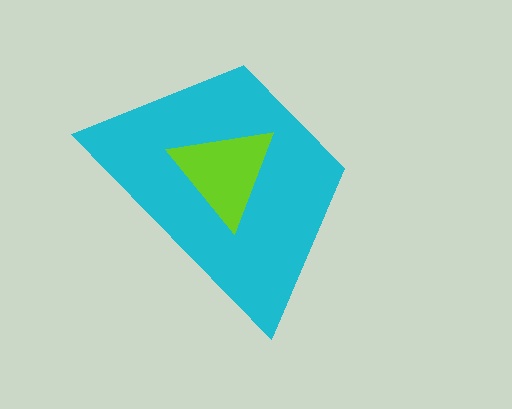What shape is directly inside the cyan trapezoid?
The lime triangle.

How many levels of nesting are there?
2.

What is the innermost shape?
The lime triangle.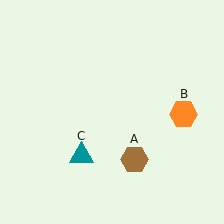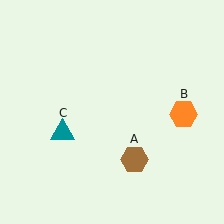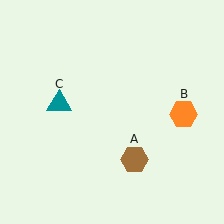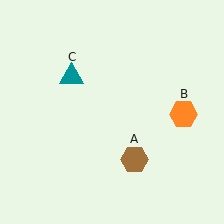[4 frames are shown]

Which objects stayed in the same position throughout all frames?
Brown hexagon (object A) and orange hexagon (object B) remained stationary.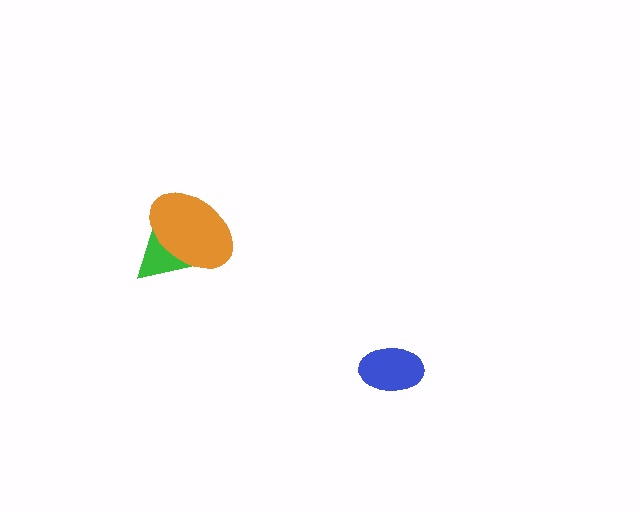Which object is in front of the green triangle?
The orange ellipse is in front of the green triangle.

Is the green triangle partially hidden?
Yes, it is partially covered by another shape.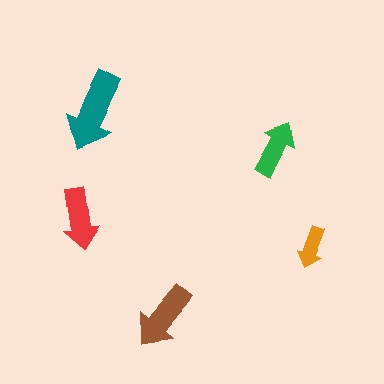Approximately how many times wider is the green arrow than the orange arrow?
About 1.5 times wider.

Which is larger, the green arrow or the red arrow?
The red one.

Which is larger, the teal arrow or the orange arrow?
The teal one.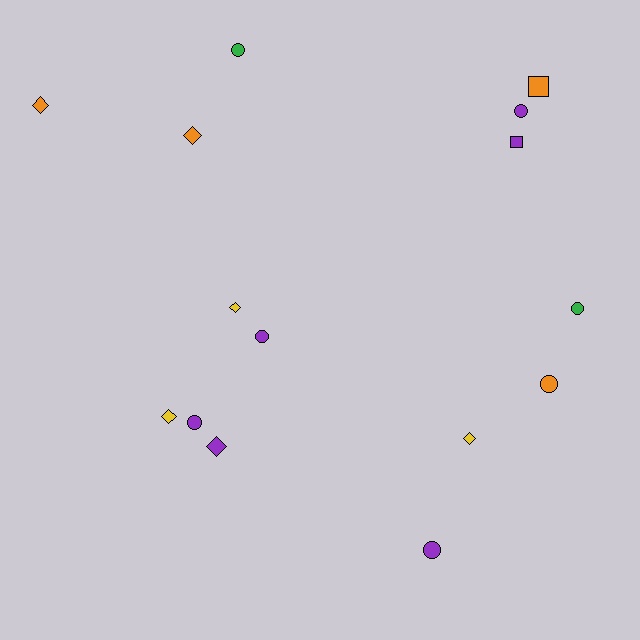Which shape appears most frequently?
Circle, with 7 objects.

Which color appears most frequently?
Purple, with 6 objects.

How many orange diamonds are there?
There are 2 orange diamonds.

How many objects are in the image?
There are 15 objects.